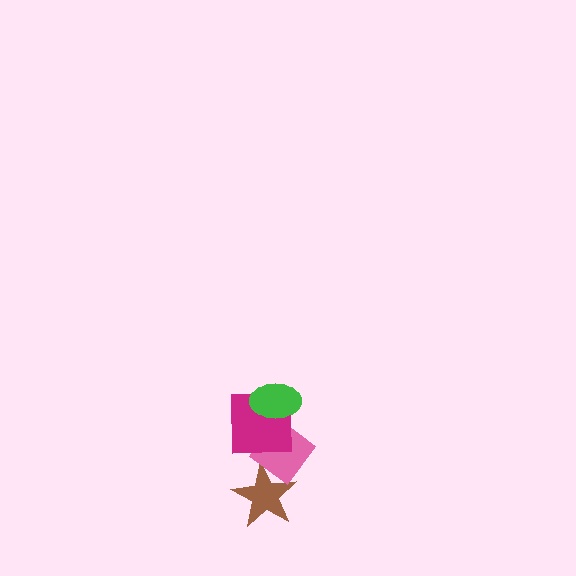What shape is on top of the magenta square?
The green ellipse is on top of the magenta square.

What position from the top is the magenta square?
The magenta square is 2nd from the top.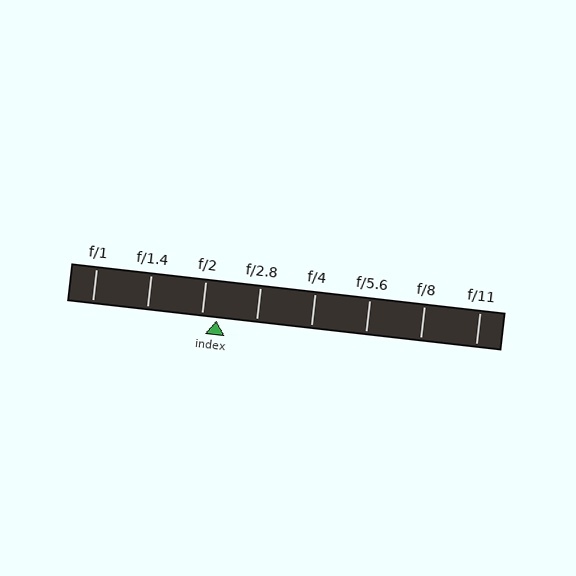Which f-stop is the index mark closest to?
The index mark is closest to f/2.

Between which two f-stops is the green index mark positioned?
The index mark is between f/2 and f/2.8.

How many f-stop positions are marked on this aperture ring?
There are 8 f-stop positions marked.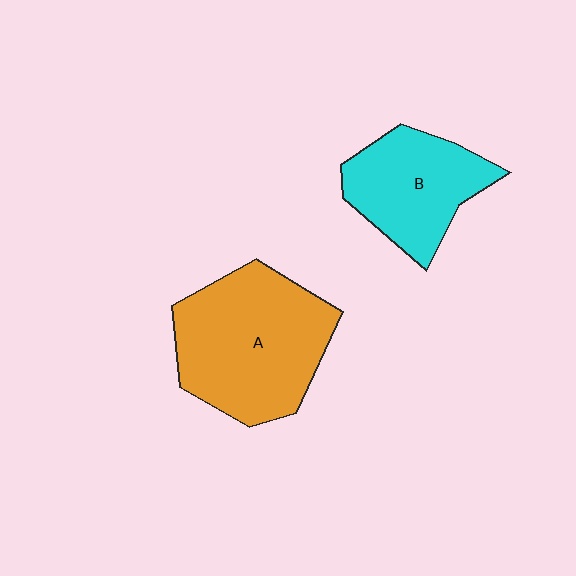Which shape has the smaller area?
Shape B (cyan).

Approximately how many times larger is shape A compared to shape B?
Approximately 1.5 times.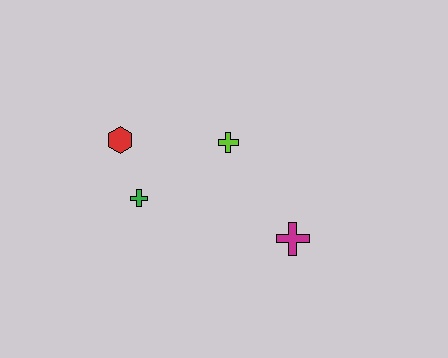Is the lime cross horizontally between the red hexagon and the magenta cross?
Yes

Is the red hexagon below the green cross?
No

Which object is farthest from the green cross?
The magenta cross is farthest from the green cross.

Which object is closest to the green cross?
The red hexagon is closest to the green cross.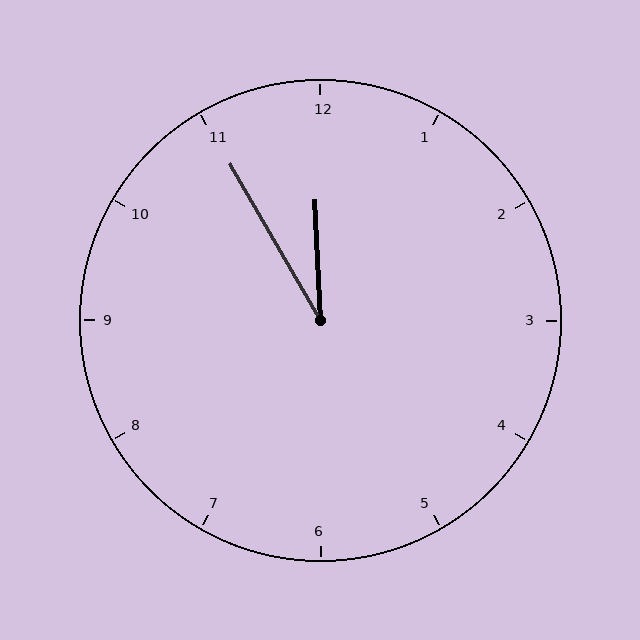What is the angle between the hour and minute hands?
Approximately 28 degrees.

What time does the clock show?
11:55.